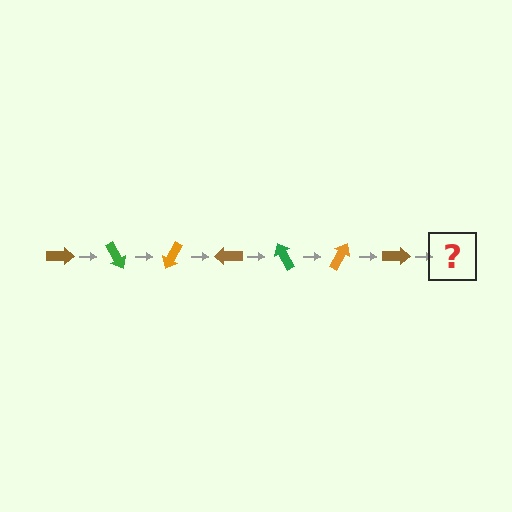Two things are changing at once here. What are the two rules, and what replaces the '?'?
The two rules are that it rotates 60 degrees each step and the color cycles through brown, green, and orange. The '?' should be a green arrow, rotated 420 degrees from the start.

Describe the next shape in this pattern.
It should be a green arrow, rotated 420 degrees from the start.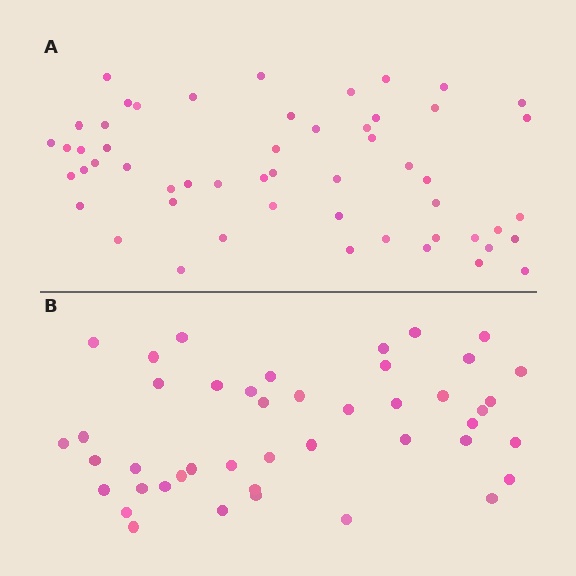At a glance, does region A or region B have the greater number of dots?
Region A (the top region) has more dots.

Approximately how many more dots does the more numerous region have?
Region A has roughly 10 or so more dots than region B.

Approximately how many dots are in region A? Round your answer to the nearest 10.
About 50 dots. (The exact count is 54, which rounds to 50.)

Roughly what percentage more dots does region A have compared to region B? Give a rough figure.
About 25% more.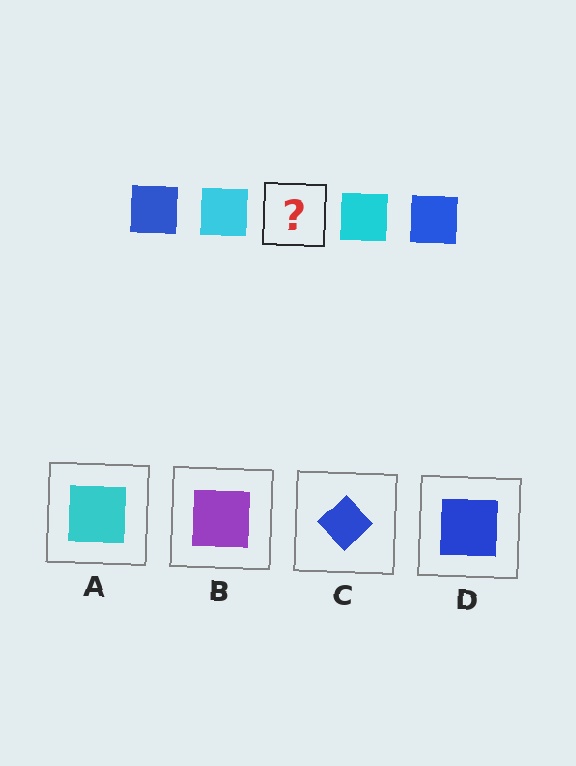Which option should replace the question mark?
Option D.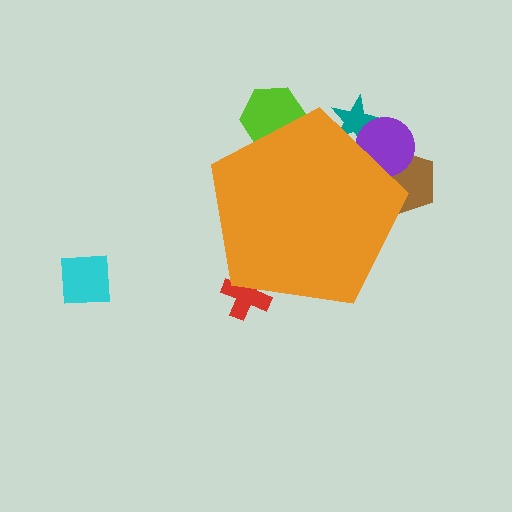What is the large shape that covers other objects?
An orange pentagon.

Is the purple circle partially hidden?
Yes, the purple circle is partially hidden behind the orange pentagon.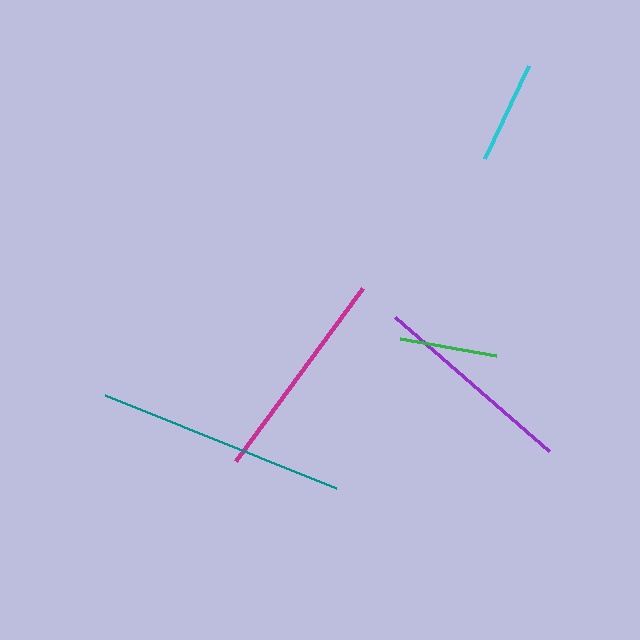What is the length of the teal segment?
The teal segment is approximately 249 pixels long.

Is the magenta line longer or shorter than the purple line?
The magenta line is longer than the purple line.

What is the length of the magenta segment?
The magenta segment is approximately 214 pixels long.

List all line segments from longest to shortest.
From longest to shortest: teal, magenta, purple, cyan, green.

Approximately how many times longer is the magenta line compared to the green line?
The magenta line is approximately 2.2 times the length of the green line.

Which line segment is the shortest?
The green line is the shortest at approximately 98 pixels.